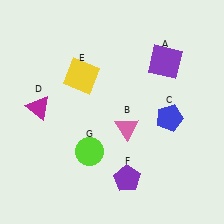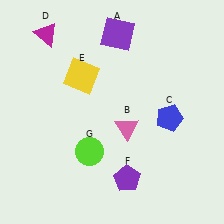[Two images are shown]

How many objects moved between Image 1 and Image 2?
2 objects moved between the two images.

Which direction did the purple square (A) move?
The purple square (A) moved left.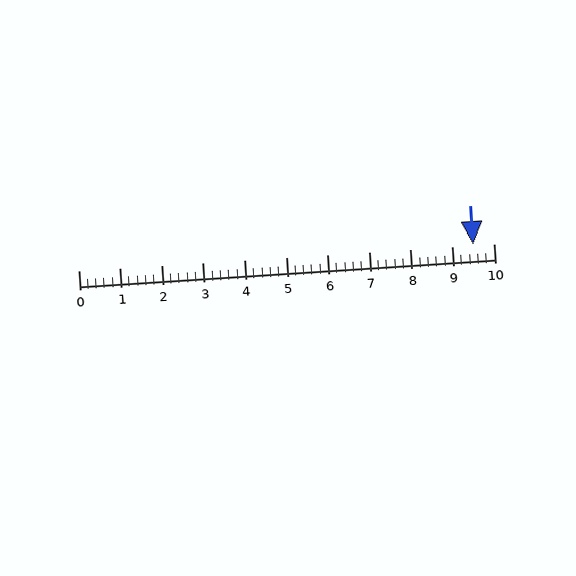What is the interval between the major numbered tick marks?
The major tick marks are spaced 1 units apart.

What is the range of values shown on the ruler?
The ruler shows values from 0 to 10.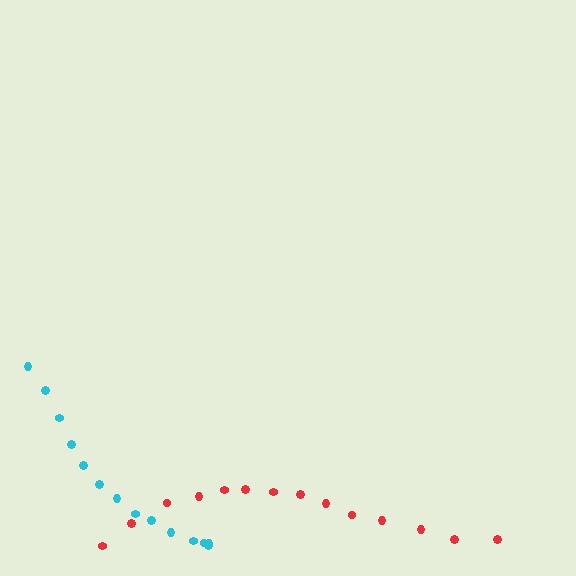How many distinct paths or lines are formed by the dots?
There are 2 distinct paths.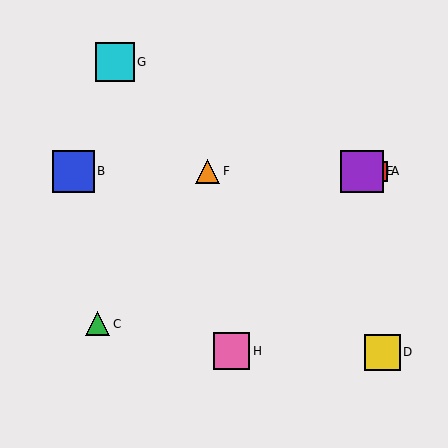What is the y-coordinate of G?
Object G is at y≈62.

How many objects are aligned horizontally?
4 objects (A, B, E, F) are aligned horizontally.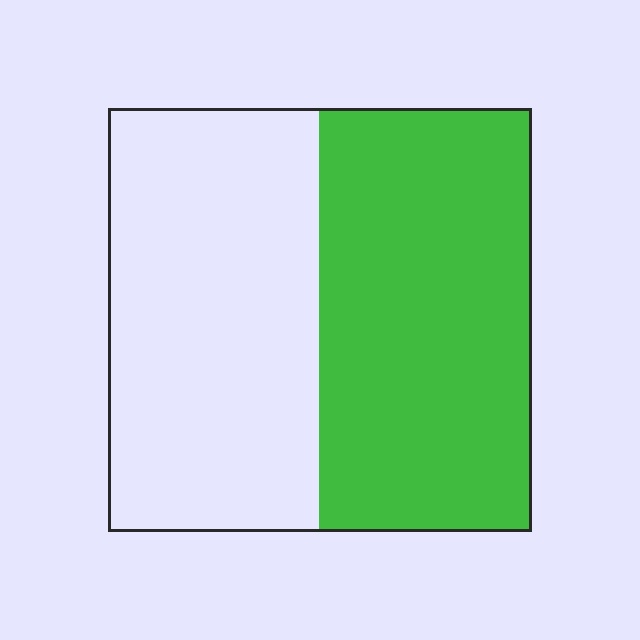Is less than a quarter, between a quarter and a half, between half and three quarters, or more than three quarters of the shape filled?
Between half and three quarters.